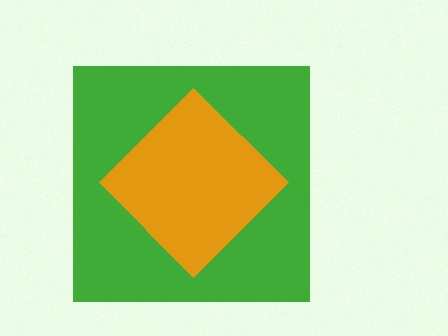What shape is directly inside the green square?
The orange diamond.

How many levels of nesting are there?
2.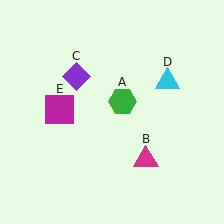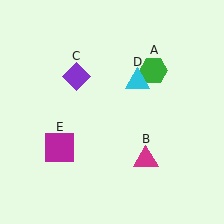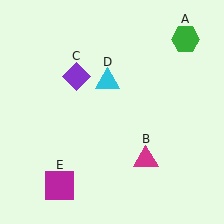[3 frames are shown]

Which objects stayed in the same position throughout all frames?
Magenta triangle (object B) and purple diamond (object C) remained stationary.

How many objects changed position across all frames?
3 objects changed position: green hexagon (object A), cyan triangle (object D), magenta square (object E).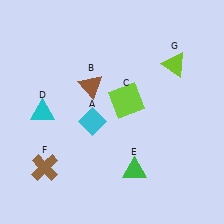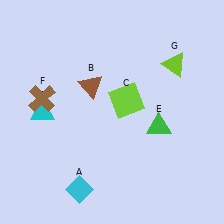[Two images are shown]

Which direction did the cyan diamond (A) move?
The cyan diamond (A) moved down.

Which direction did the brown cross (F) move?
The brown cross (F) moved up.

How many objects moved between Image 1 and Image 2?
3 objects moved between the two images.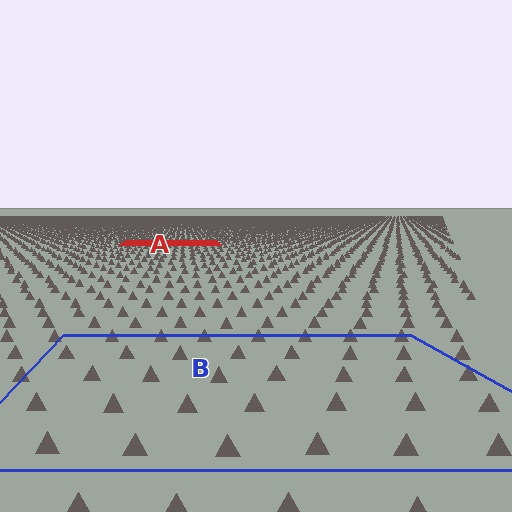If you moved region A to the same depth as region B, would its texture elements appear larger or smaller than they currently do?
They would appear larger. At a closer depth, the same texture elements are projected at a bigger on-screen size.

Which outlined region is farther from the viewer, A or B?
Region A is farther from the viewer — the texture elements inside it appear smaller and more densely packed.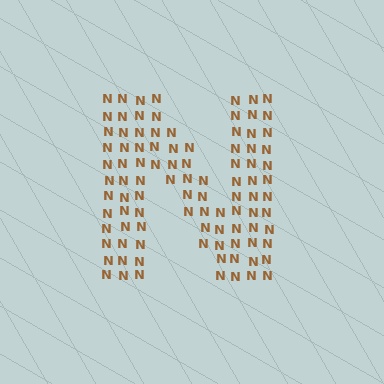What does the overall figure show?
The overall figure shows the letter N.